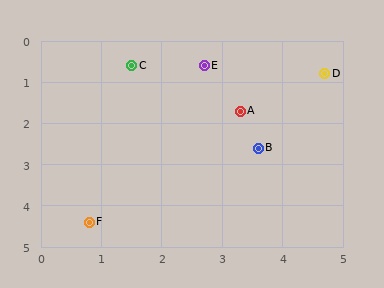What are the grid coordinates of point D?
Point D is at approximately (4.7, 0.8).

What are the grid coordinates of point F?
Point F is at approximately (0.8, 4.4).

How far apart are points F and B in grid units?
Points F and B are about 3.3 grid units apart.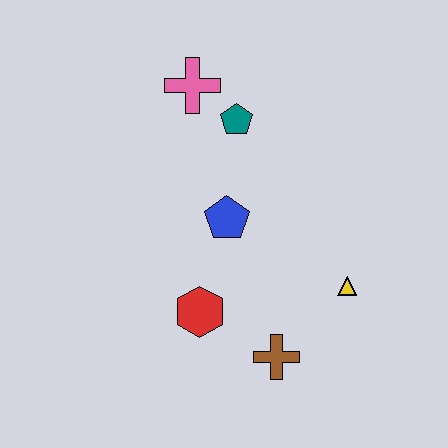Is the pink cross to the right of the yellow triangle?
No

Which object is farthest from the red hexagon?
The pink cross is farthest from the red hexagon.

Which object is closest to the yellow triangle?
The brown cross is closest to the yellow triangle.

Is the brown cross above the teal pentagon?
No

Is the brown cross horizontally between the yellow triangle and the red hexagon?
Yes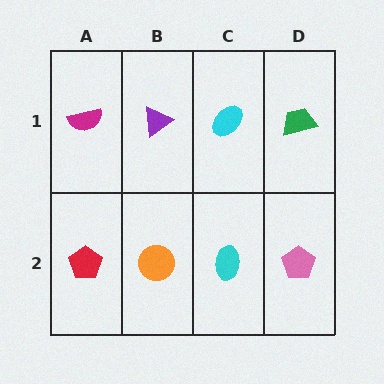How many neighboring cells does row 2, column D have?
2.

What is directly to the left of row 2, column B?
A red pentagon.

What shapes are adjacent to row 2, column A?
A magenta semicircle (row 1, column A), an orange circle (row 2, column B).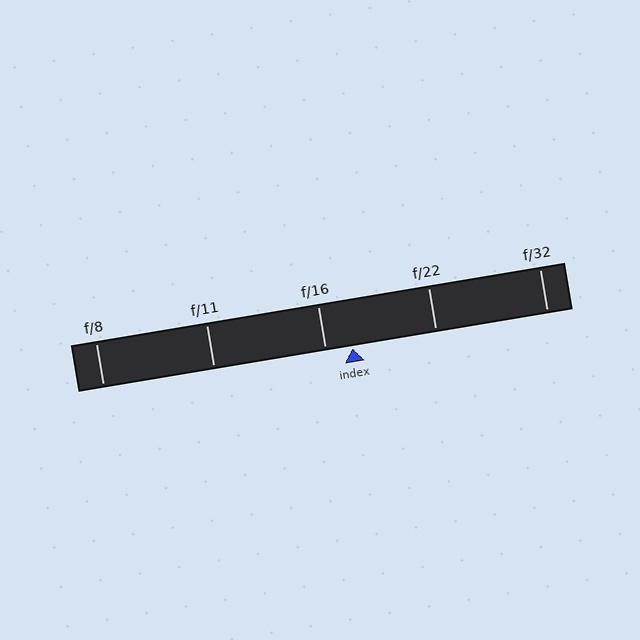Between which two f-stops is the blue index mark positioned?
The index mark is between f/16 and f/22.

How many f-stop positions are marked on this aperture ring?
There are 5 f-stop positions marked.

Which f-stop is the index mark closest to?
The index mark is closest to f/16.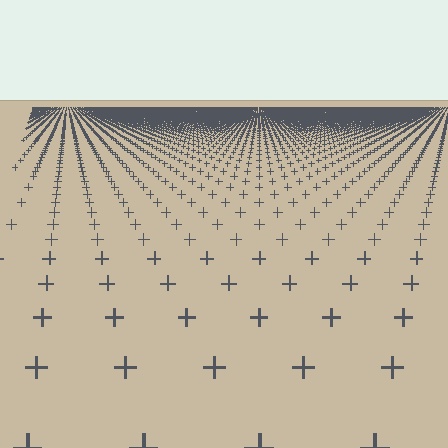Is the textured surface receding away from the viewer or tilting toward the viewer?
The surface is receding away from the viewer. Texture elements get smaller and denser toward the top.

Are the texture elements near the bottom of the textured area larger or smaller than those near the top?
Larger. Near the bottom, elements are closer to the viewer and appear at a bigger on-screen size.